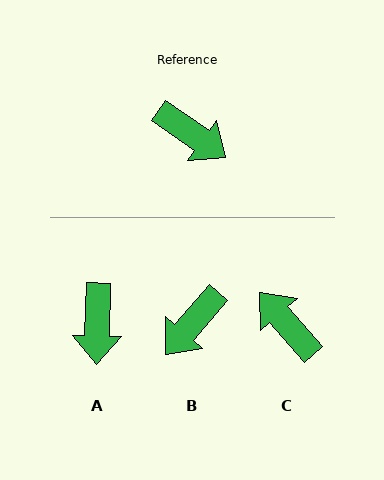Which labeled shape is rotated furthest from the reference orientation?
C, about 166 degrees away.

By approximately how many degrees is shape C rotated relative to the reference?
Approximately 166 degrees counter-clockwise.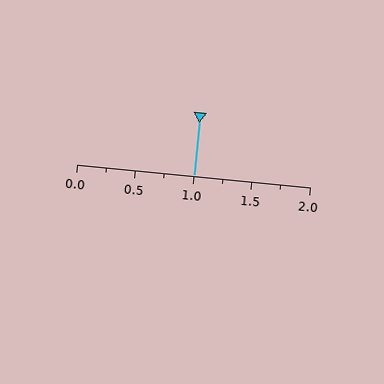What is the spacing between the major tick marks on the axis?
The major ticks are spaced 0.5 apart.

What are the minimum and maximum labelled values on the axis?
The axis runs from 0.0 to 2.0.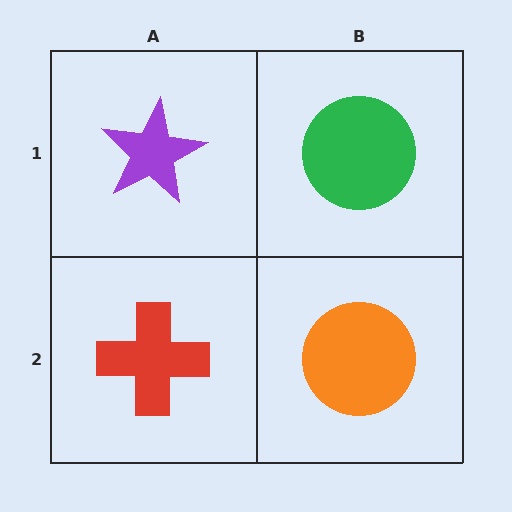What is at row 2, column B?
An orange circle.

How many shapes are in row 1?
2 shapes.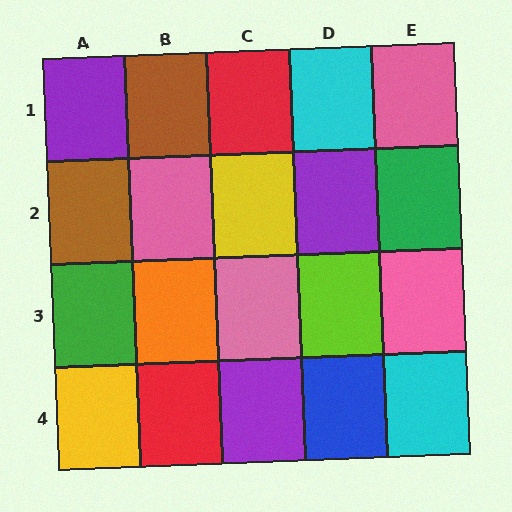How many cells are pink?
4 cells are pink.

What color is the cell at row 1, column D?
Cyan.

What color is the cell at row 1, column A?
Purple.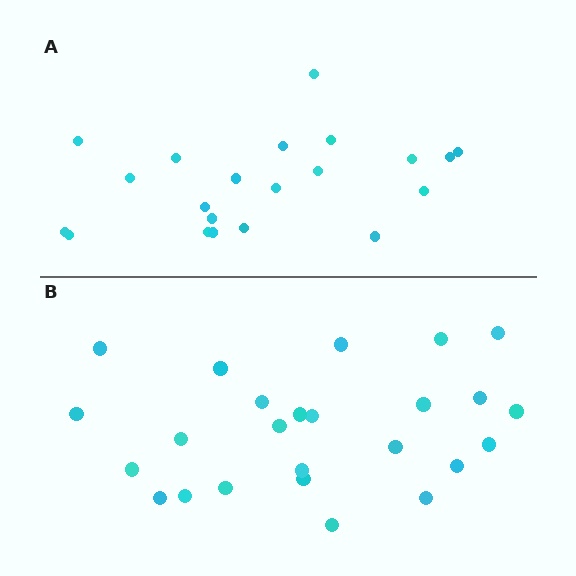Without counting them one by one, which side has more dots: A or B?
Region B (the bottom region) has more dots.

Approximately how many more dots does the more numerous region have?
Region B has about 4 more dots than region A.